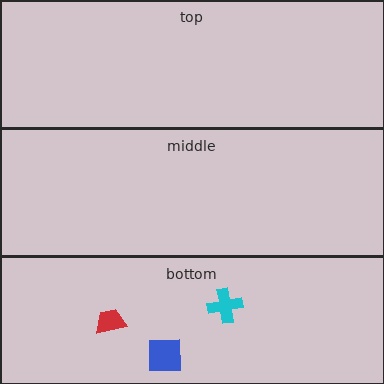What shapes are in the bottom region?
The blue square, the cyan cross, the red trapezoid.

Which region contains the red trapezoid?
The bottom region.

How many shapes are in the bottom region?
3.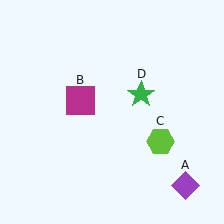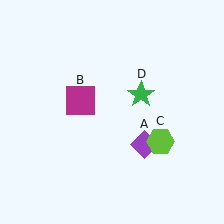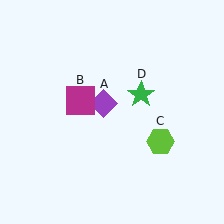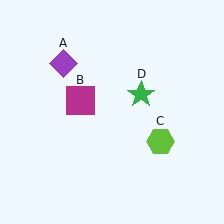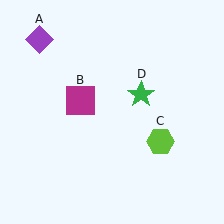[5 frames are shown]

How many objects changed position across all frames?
1 object changed position: purple diamond (object A).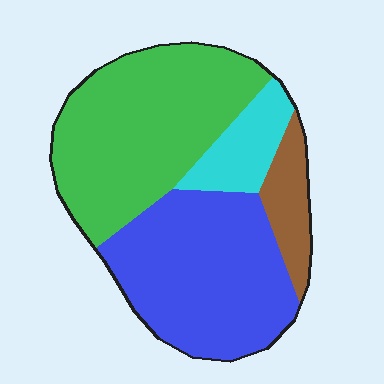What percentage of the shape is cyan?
Cyan takes up about one tenth (1/10) of the shape.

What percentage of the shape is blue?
Blue takes up about three eighths (3/8) of the shape.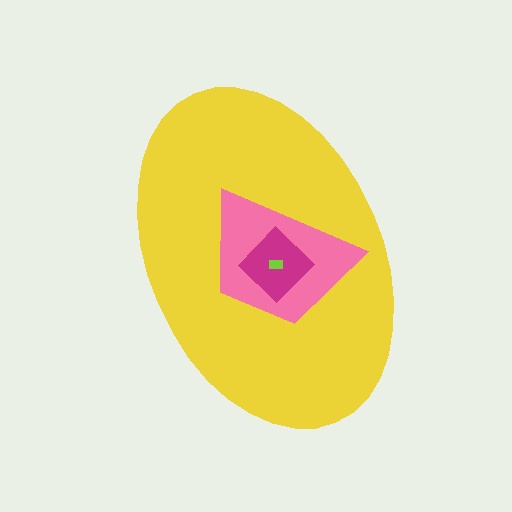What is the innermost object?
The lime rectangle.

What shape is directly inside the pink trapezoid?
The magenta diamond.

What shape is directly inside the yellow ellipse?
The pink trapezoid.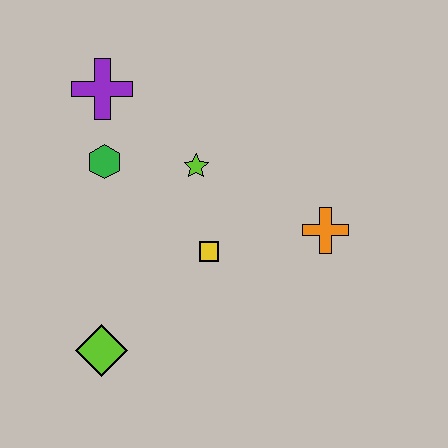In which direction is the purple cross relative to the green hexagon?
The purple cross is above the green hexagon.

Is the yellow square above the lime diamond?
Yes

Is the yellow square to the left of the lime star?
No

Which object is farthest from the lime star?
The lime diamond is farthest from the lime star.